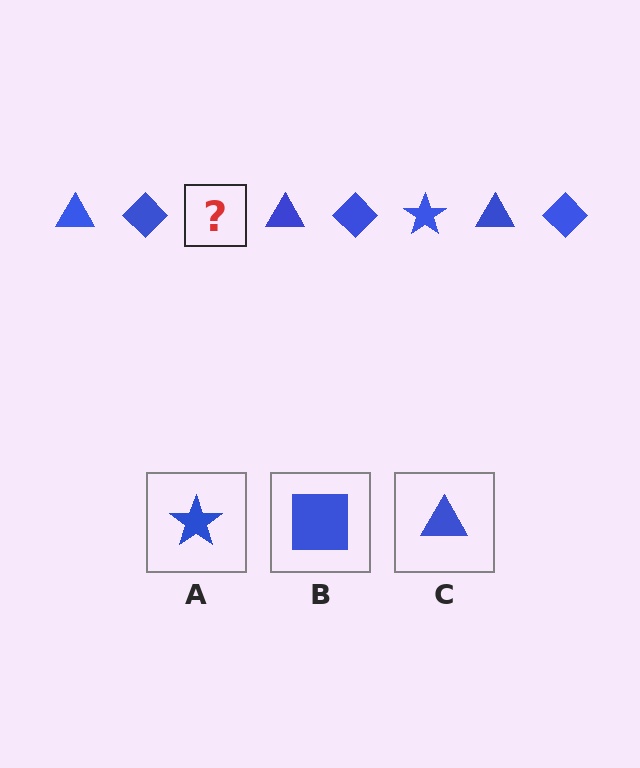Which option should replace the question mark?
Option A.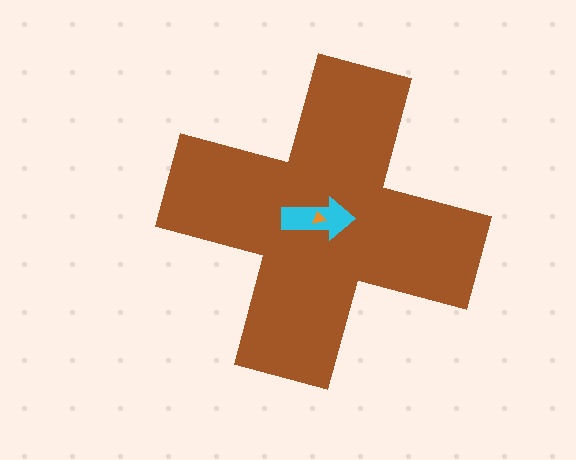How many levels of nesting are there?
3.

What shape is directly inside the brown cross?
The cyan arrow.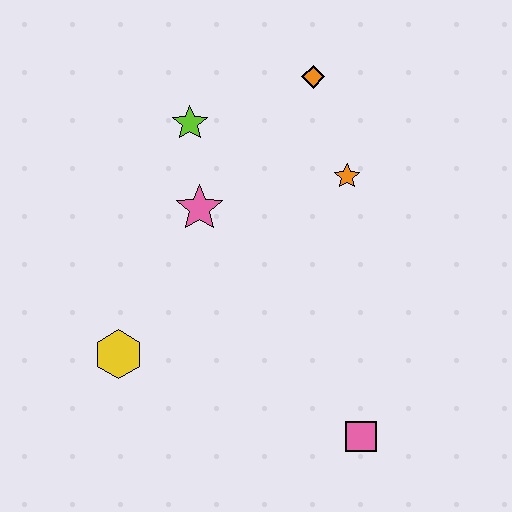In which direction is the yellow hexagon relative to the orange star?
The yellow hexagon is to the left of the orange star.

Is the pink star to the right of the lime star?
Yes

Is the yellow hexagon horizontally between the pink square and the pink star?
No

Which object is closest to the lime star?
The pink star is closest to the lime star.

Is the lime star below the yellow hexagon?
No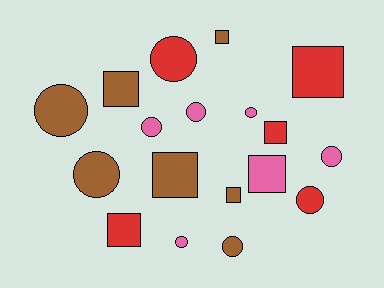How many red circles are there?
There are 2 red circles.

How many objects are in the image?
There are 18 objects.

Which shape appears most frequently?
Circle, with 10 objects.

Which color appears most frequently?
Brown, with 7 objects.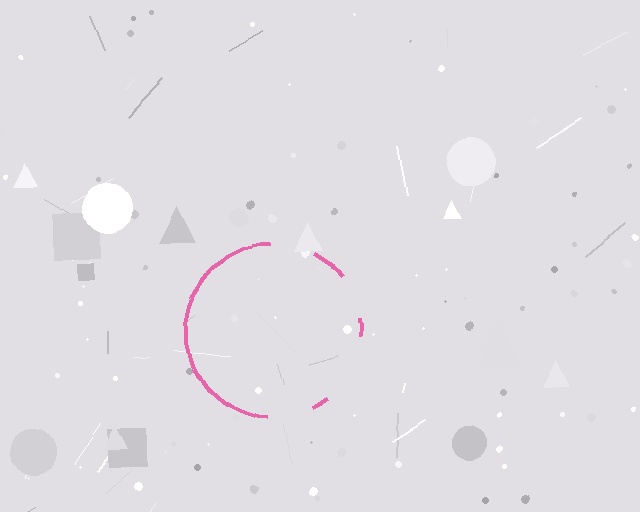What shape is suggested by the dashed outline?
The dashed outline suggests a circle.